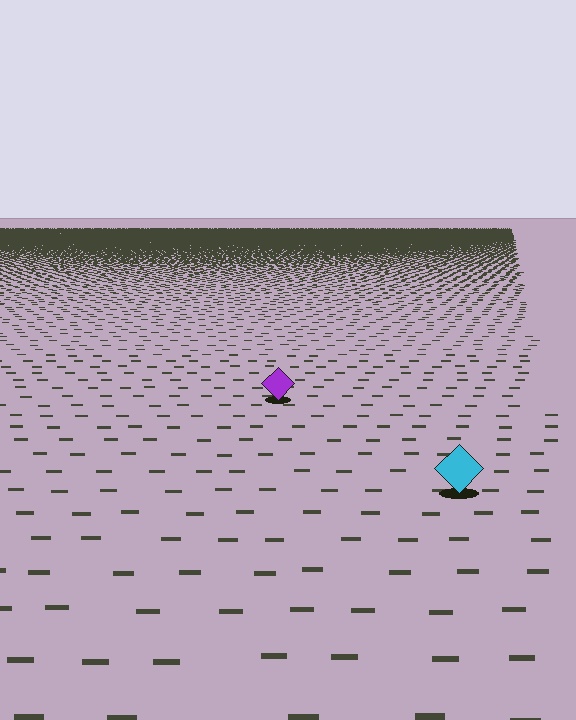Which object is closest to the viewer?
The cyan diamond is closest. The texture marks near it are larger and more spread out.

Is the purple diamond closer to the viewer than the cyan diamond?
No. The cyan diamond is closer — you can tell from the texture gradient: the ground texture is coarser near it.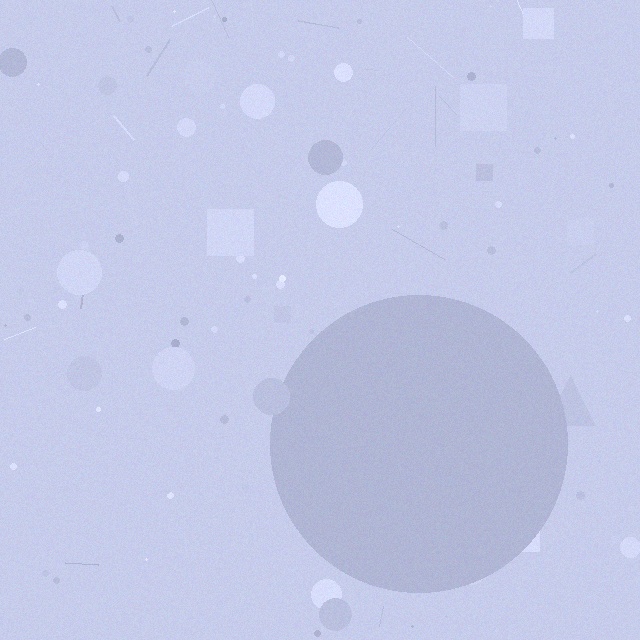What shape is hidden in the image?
A circle is hidden in the image.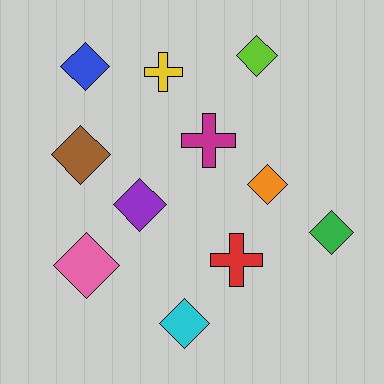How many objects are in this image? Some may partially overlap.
There are 11 objects.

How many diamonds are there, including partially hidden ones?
There are 8 diamonds.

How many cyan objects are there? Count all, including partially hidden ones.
There is 1 cyan object.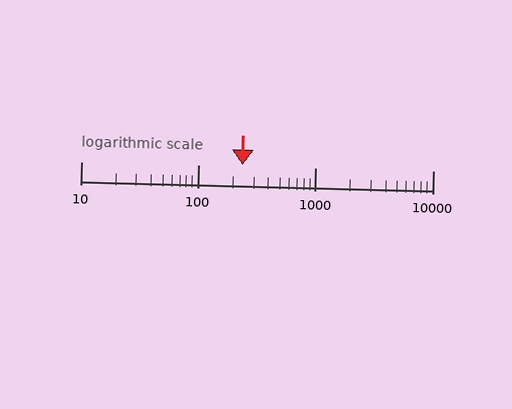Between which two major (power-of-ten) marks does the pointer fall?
The pointer is between 100 and 1000.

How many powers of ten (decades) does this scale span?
The scale spans 3 decades, from 10 to 10000.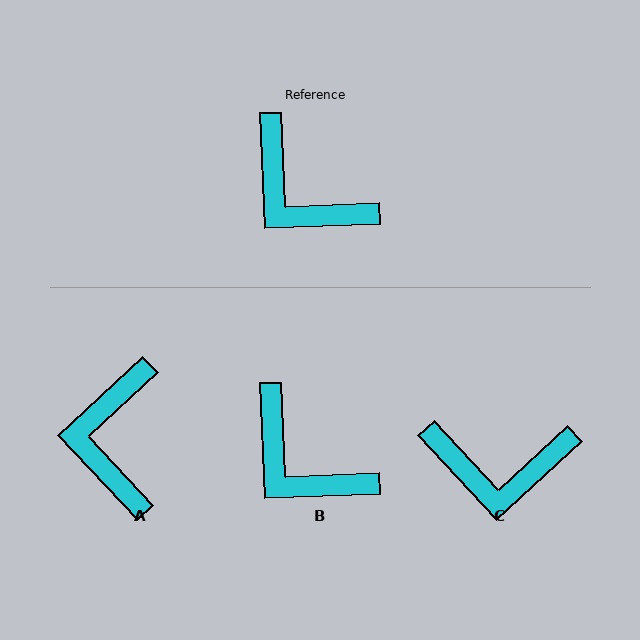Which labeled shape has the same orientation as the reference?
B.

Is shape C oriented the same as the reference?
No, it is off by about 41 degrees.